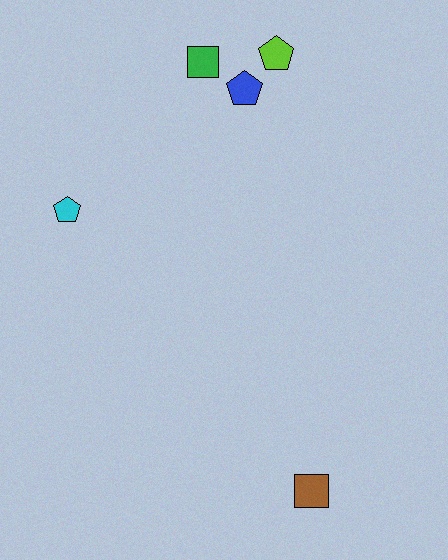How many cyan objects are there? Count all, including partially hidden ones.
There is 1 cyan object.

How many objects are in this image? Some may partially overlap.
There are 5 objects.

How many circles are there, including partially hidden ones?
There are no circles.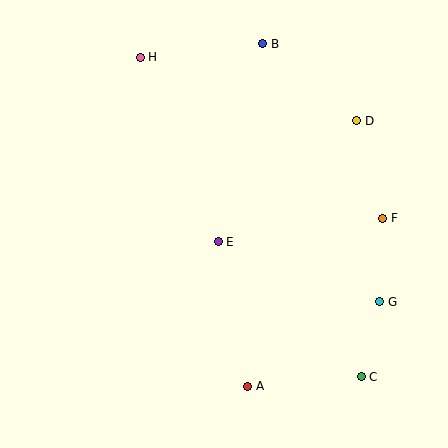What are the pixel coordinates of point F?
Point F is at (383, 218).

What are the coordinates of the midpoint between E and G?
The midpoint between E and G is at (299, 272).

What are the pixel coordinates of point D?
Point D is at (357, 121).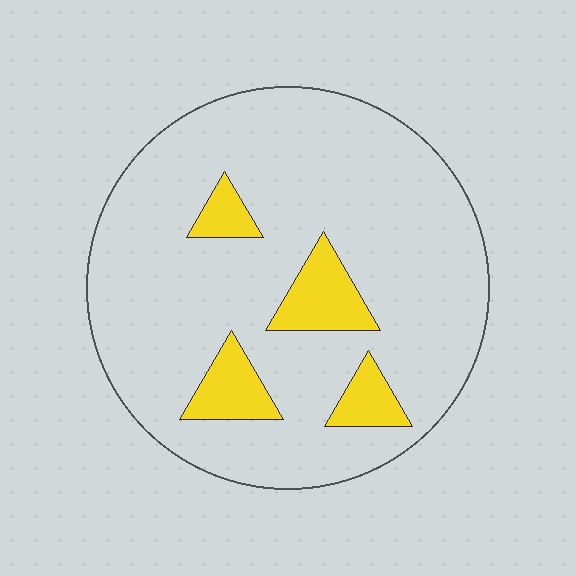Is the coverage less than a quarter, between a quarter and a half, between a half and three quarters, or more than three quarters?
Less than a quarter.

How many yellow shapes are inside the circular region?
4.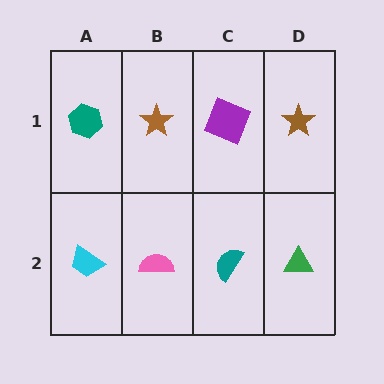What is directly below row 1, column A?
A cyan trapezoid.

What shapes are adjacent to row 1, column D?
A green triangle (row 2, column D), a purple square (row 1, column C).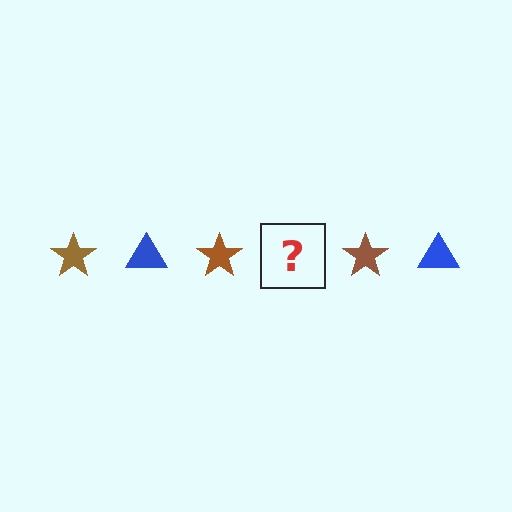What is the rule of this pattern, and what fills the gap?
The rule is that the pattern alternates between brown star and blue triangle. The gap should be filled with a blue triangle.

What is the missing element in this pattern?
The missing element is a blue triangle.